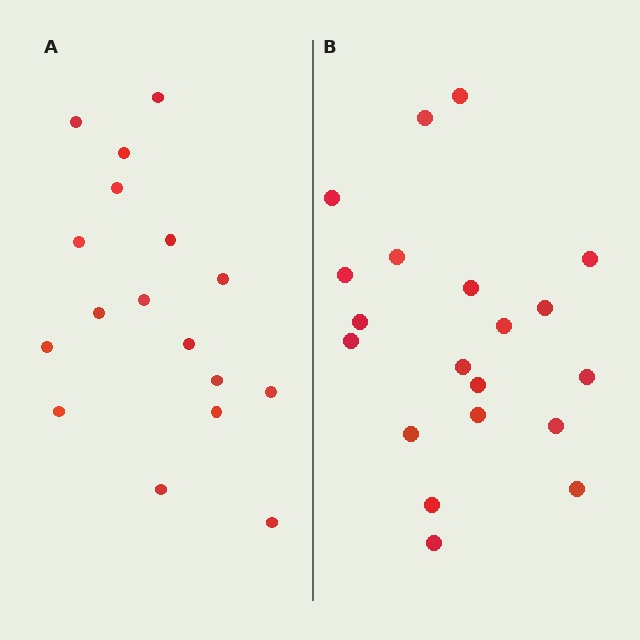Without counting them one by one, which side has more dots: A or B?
Region B (the right region) has more dots.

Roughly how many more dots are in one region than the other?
Region B has just a few more — roughly 2 or 3 more dots than region A.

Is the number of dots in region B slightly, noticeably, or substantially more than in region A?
Region B has only slightly more — the two regions are fairly close. The ratio is roughly 1.2 to 1.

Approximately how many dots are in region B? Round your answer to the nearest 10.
About 20 dots.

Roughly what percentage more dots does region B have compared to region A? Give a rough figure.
About 20% more.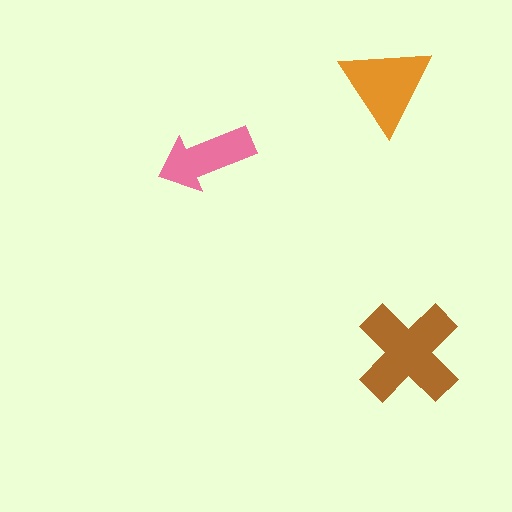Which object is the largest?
The brown cross.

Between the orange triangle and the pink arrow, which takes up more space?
The orange triangle.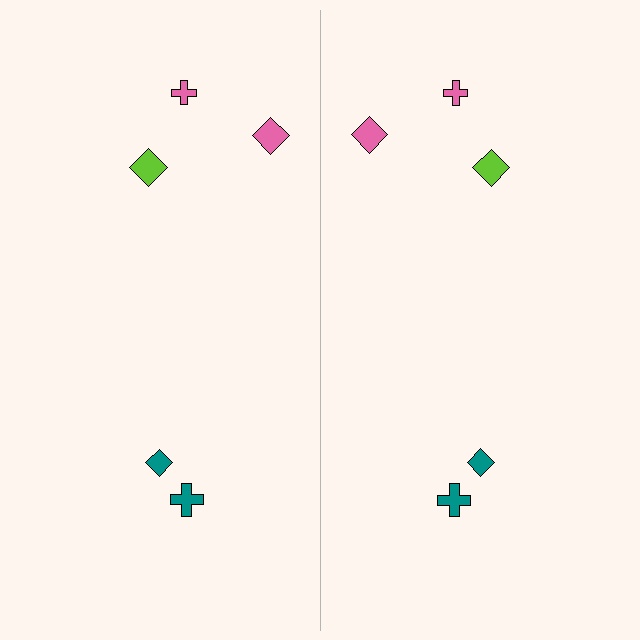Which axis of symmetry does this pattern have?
The pattern has a vertical axis of symmetry running through the center of the image.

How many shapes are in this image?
There are 10 shapes in this image.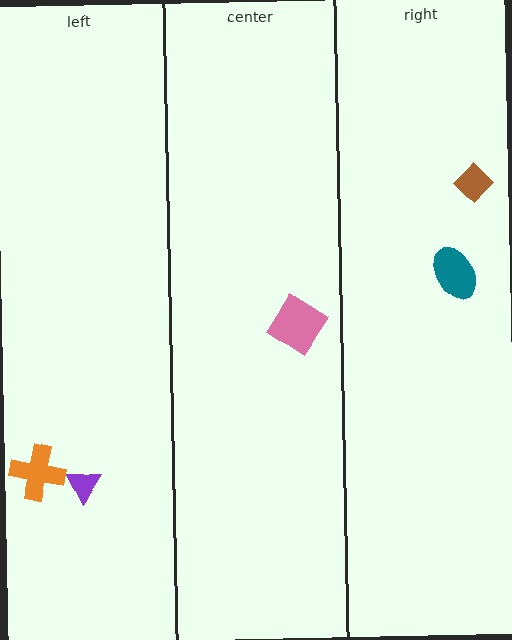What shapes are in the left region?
The purple triangle, the orange cross.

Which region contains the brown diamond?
The right region.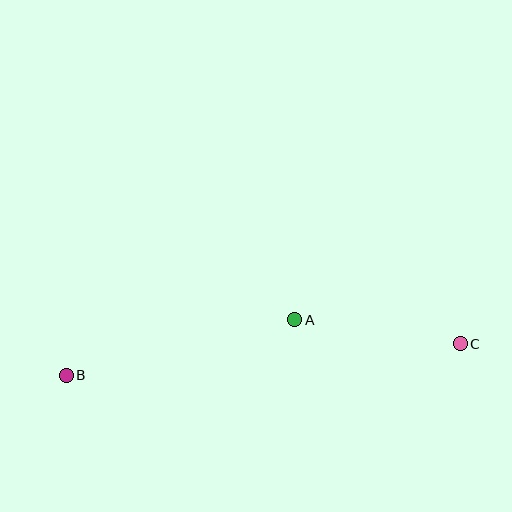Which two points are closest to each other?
Points A and C are closest to each other.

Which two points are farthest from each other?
Points B and C are farthest from each other.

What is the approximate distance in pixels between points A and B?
The distance between A and B is approximately 235 pixels.